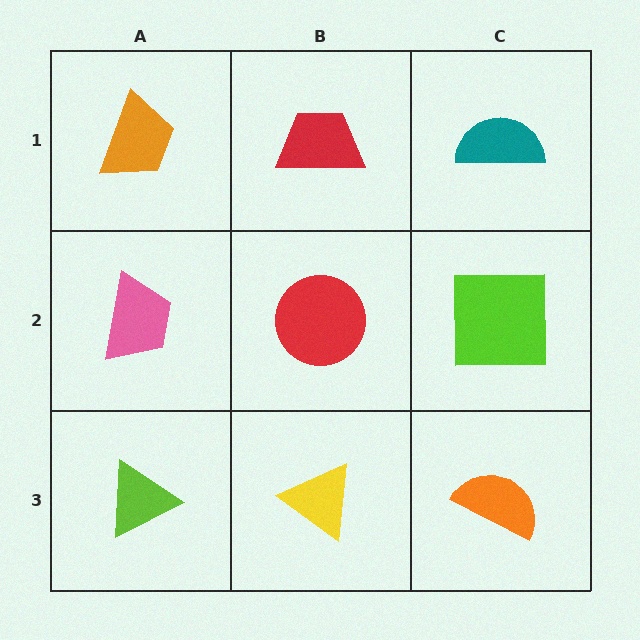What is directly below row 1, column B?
A red circle.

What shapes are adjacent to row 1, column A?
A pink trapezoid (row 2, column A), a red trapezoid (row 1, column B).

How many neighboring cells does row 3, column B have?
3.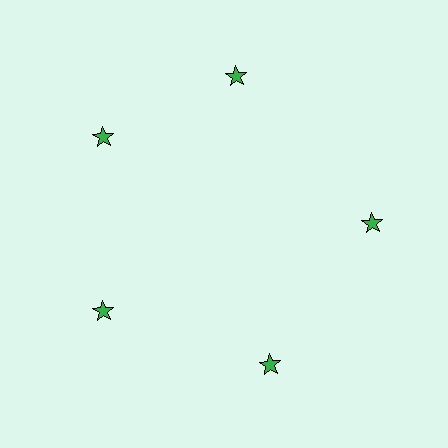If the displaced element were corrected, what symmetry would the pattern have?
It would have 5-fold rotational symmetry — the pattern would map onto itself every 72 degrees.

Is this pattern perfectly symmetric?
No. The 5 green stars are arranged in a ring, but one element near the 1 o'clock position is rotated out of alignment along the ring, breaking the 5-fold rotational symmetry.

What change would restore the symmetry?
The symmetry would be restored by rotating it back into even spacing with its neighbors so that all 5 stars sit at equal angles and equal distance from the center.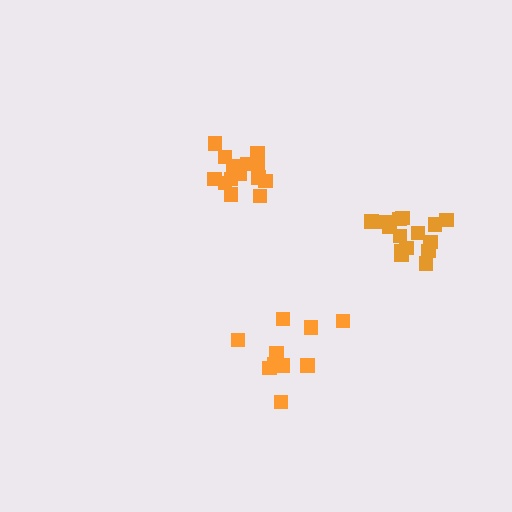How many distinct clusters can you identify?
There are 3 distinct clusters.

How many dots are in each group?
Group 1: 15 dots, Group 2: 15 dots, Group 3: 10 dots (40 total).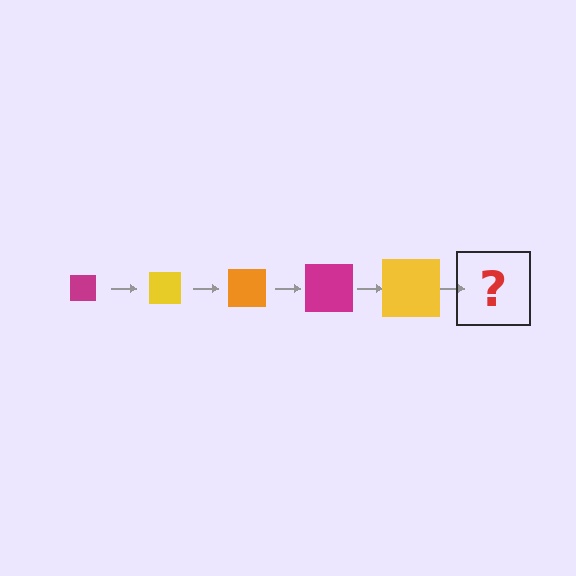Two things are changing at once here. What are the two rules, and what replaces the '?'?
The two rules are that the square grows larger each step and the color cycles through magenta, yellow, and orange. The '?' should be an orange square, larger than the previous one.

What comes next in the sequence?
The next element should be an orange square, larger than the previous one.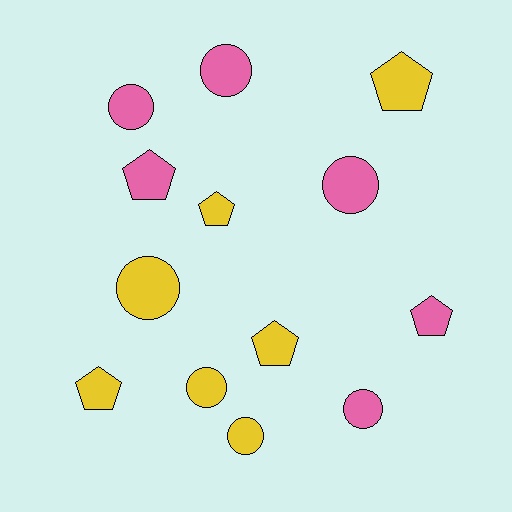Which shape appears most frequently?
Circle, with 7 objects.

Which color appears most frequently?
Yellow, with 7 objects.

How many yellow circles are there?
There are 3 yellow circles.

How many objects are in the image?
There are 13 objects.